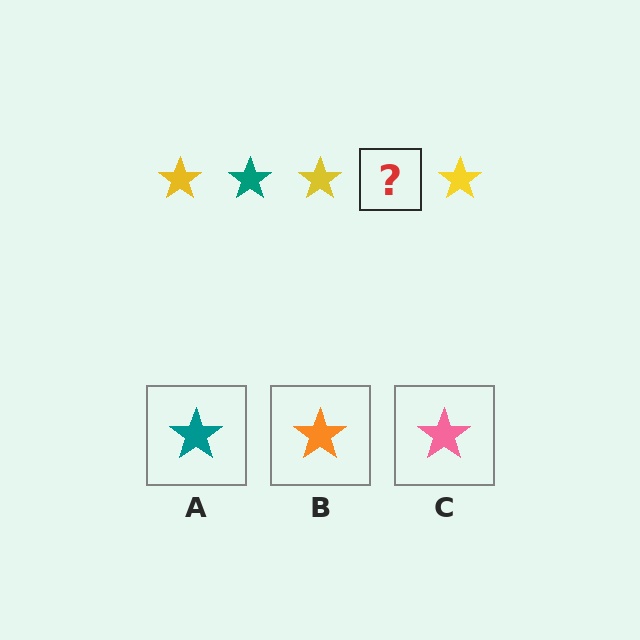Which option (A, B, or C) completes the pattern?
A.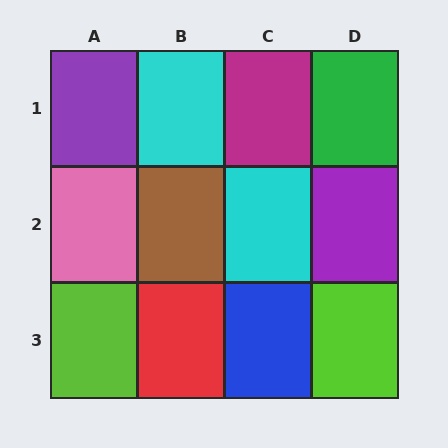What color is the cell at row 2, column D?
Purple.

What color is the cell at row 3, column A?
Lime.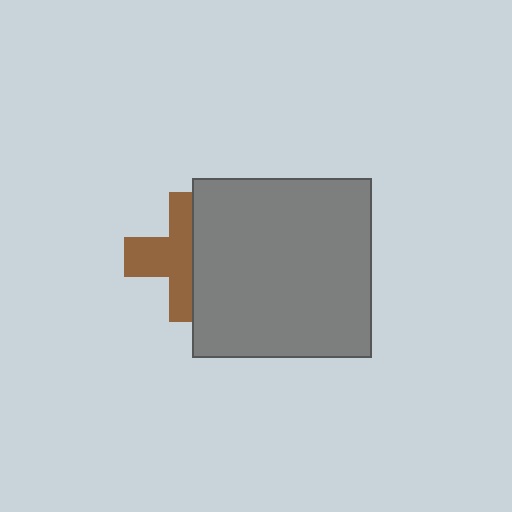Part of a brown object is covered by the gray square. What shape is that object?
It is a cross.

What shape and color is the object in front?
The object in front is a gray square.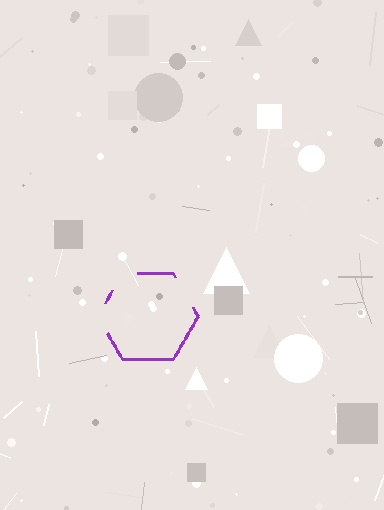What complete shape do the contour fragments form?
The contour fragments form a hexagon.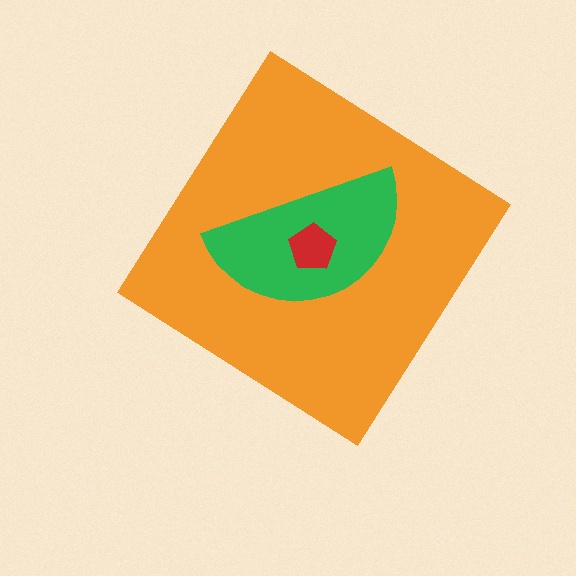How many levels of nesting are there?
3.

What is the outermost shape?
The orange diamond.